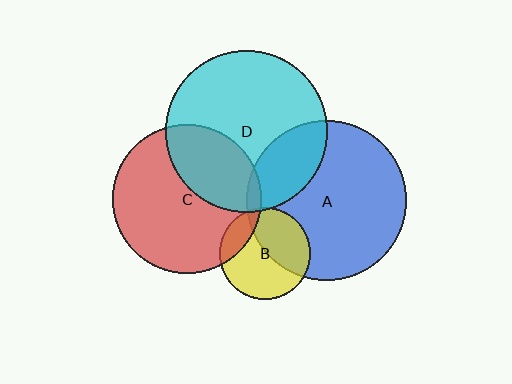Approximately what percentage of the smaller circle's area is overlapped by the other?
Approximately 20%.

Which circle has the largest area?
Circle D (cyan).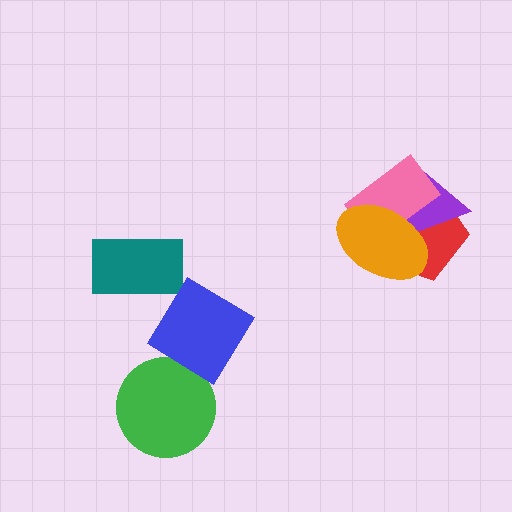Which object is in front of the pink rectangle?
The orange ellipse is in front of the pink rectangle.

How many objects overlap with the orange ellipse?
3 objects overlap with the orange ellipse.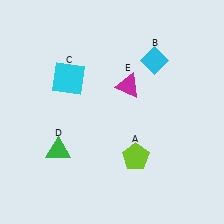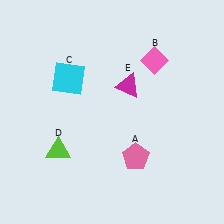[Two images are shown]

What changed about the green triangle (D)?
In Image 1, D is green. In Image 2, it changed to lime.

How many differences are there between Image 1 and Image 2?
There are 3 differences between the two images.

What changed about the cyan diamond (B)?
In Image 1, B is cyan. In Image 2, it changed to pink.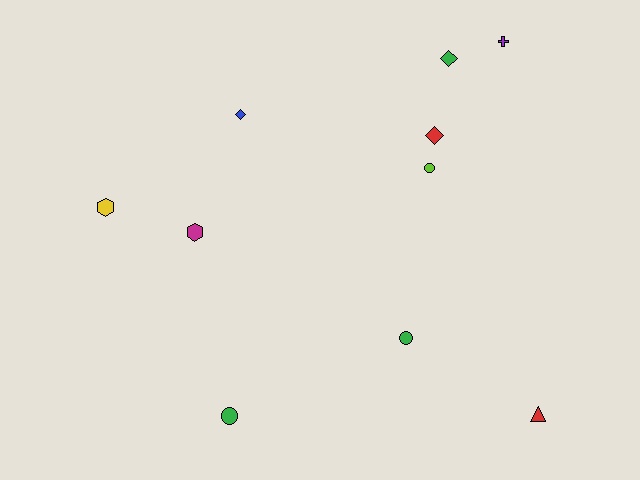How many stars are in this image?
There are no stars.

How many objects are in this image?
There are 10 objects.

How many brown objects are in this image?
There are no brown objects.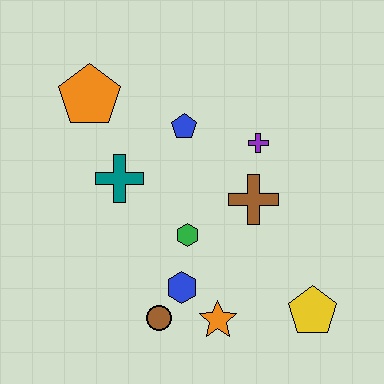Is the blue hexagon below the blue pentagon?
Yes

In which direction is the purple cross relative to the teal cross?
The purple cross is to the right of the teal cross.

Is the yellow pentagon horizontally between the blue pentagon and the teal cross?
No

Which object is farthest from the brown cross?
The orange pentagon is farthest from the brown cross.